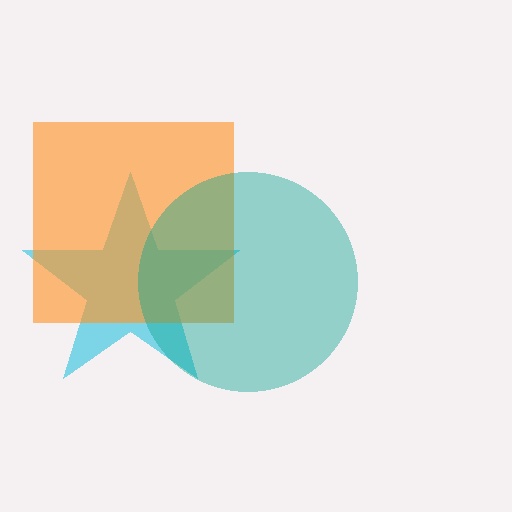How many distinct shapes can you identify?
There are 3 distinct shapes: a cyan star, an orange square, a teal circle.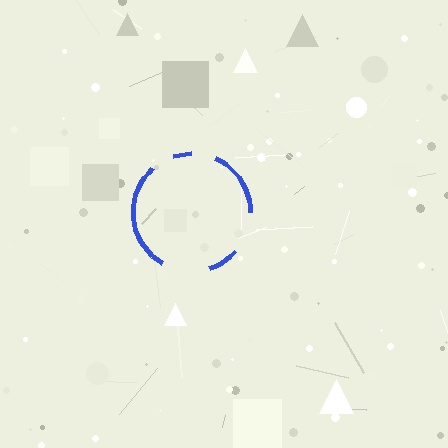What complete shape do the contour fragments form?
The contour fragments form a circle.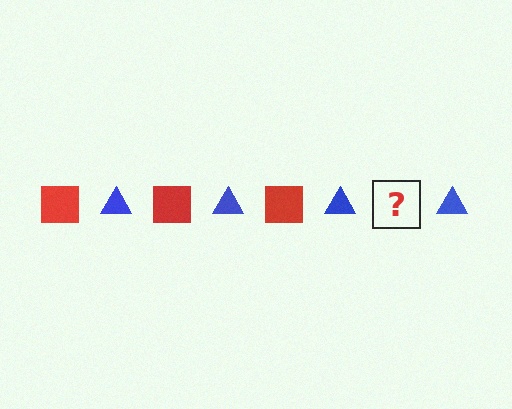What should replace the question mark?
The question mark should be replaced with a red square.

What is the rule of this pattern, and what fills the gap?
The rule is that the pattern alternates between red square and blue triangle. The gap should be filled with a red square.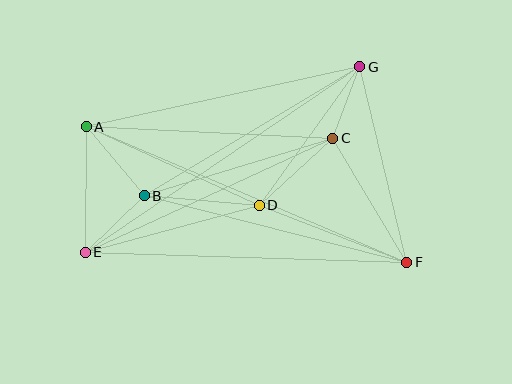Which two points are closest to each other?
Points C and G are closest to each other.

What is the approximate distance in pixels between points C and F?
The distance between C and F is approximately 145 pixels.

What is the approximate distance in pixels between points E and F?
The distance between E and F is approximately 322 pixels.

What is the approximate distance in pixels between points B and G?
The distance between B and G is approximately 251 pixels.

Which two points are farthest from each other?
Points A and F are farthest from each other.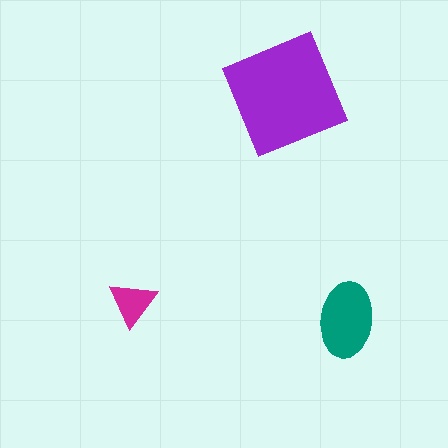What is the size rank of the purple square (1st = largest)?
1st.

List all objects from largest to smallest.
The purple square, the teal ellipse, the magenta triangle.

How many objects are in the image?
There are 3 objects in the image.